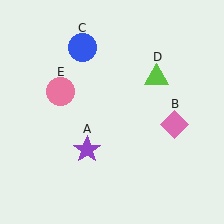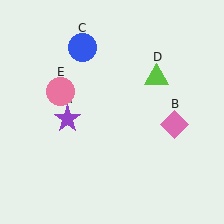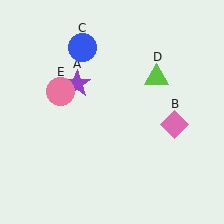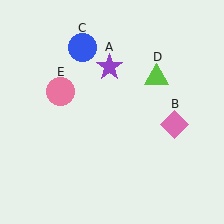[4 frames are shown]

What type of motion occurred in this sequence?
The purple star (object A) rotated clockwise around the center of the scene.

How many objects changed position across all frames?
1 object changed position: purple star (object A).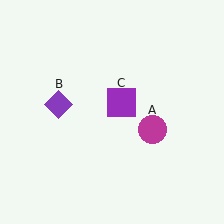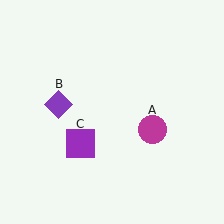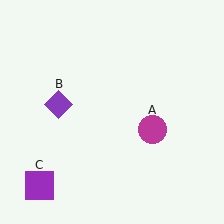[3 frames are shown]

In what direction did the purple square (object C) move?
The purple square (object C) moved down and to the left.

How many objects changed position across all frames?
1 object changed position: purple square (object C).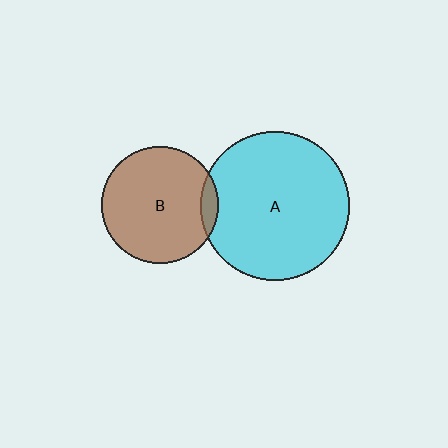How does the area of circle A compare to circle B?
Approximately 1.6 times.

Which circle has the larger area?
Circle A (cyan).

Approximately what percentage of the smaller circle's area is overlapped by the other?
Approximately 10%.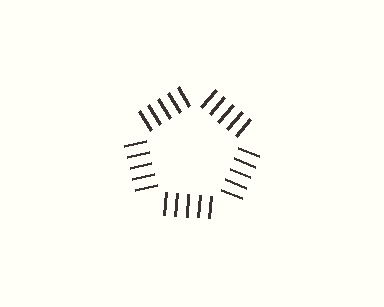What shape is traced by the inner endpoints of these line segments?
An illusory pentagon — the line segments terminate on its edges but no continuous stroke is drawn.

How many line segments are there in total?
25 — 5 along each of the 5 edges.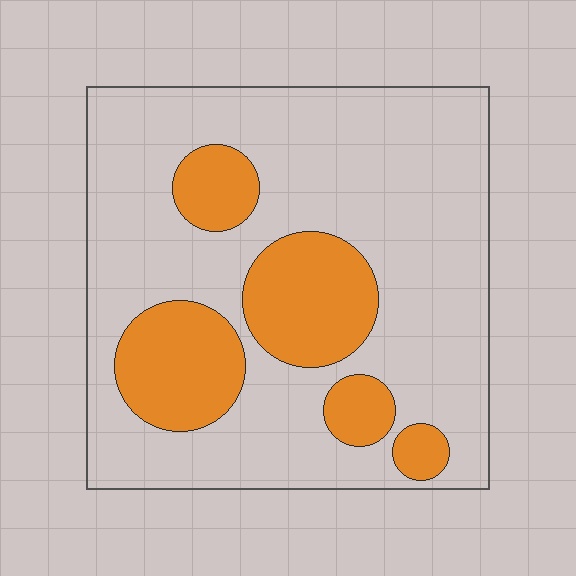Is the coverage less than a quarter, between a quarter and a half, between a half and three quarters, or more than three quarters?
Between a quarter and a half.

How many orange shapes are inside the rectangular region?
5.